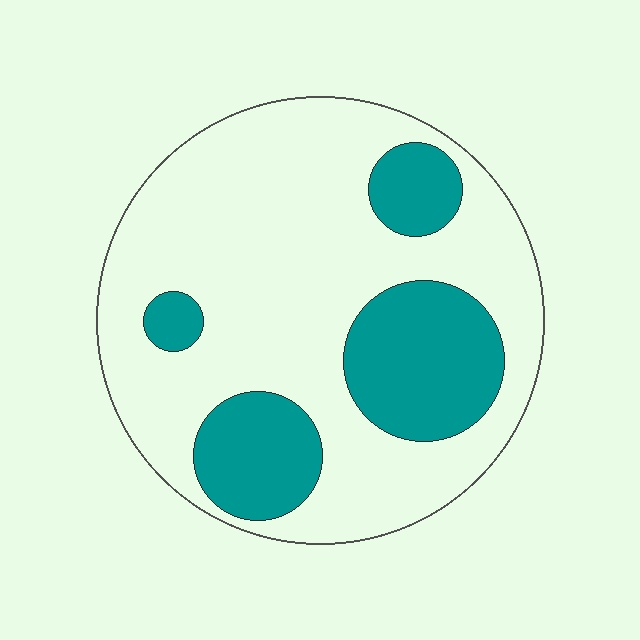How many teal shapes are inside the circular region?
4.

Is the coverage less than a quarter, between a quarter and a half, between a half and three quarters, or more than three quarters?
Between a quarter and a half.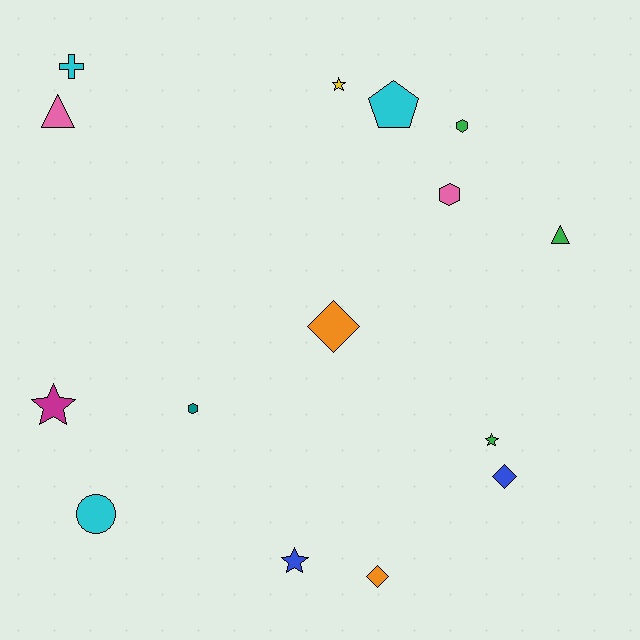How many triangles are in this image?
There are 2 triangles.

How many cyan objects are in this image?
There are 3 cyan objects.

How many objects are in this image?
There are 15 objects.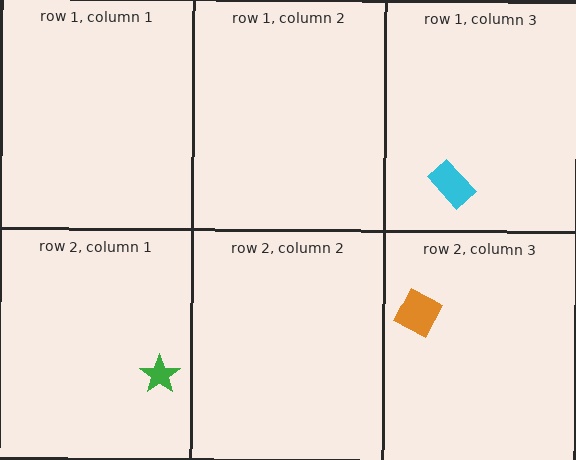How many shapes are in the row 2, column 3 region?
1.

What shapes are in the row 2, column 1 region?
The green star.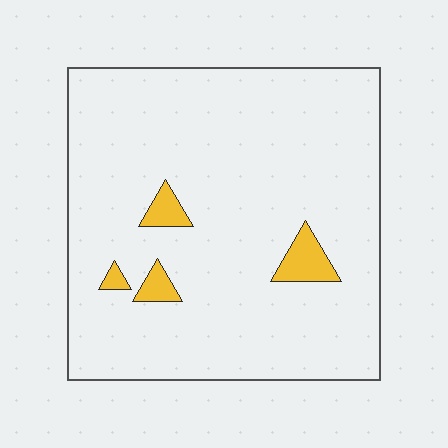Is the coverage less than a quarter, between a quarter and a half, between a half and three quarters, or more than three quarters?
Less than a quarter.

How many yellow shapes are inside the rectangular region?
4.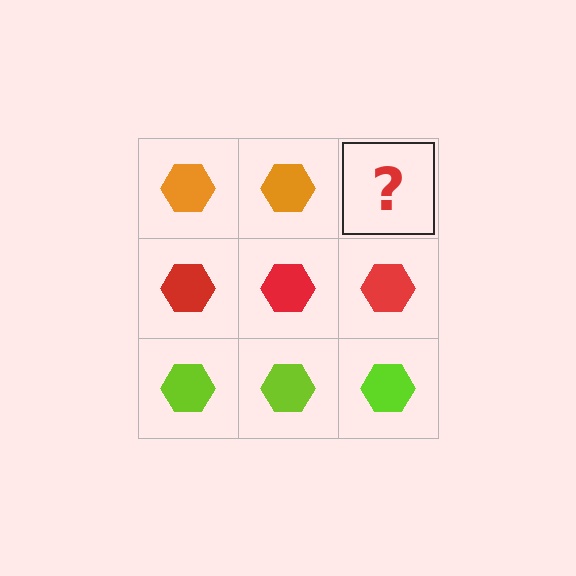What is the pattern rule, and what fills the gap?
The rule is that each row has a consistent color. The gap should be filled with an orange hexagon.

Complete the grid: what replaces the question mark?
The question mark should be replaced with an orange hexagon.